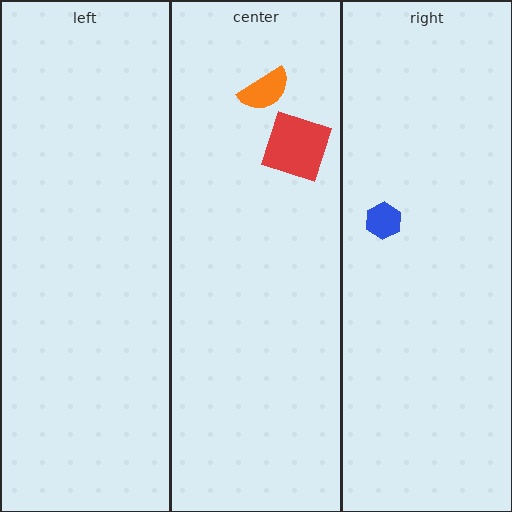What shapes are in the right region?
The blue hexagon.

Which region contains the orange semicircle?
The center region.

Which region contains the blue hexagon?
The right region.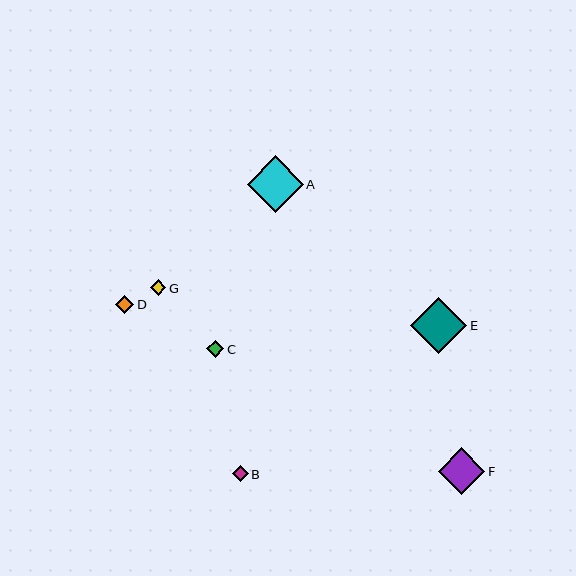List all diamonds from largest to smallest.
From largest to smallest: E, A, F, D, C, B, G.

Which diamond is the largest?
Diamond E is the largest with a size of approximately 56 pixels.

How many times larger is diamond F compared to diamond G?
Diamond F is approximately 3.0 times the size of diamond G.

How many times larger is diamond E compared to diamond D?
Diamond E is approximately 3.2 times the size of diamond D.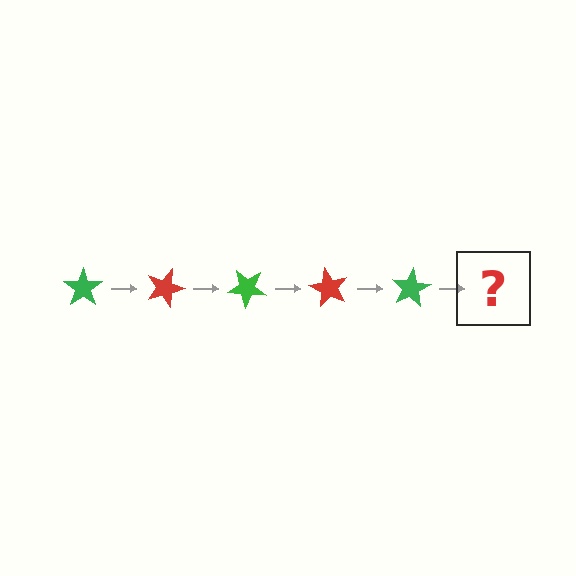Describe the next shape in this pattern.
It should be a red star, rotated 100 degrees from the start.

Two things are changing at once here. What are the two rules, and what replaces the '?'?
The two rules are that it rotates 20 degrees each step and the color cycles through green and red. The '?' should be a red star, rotated 100 degrees from the start.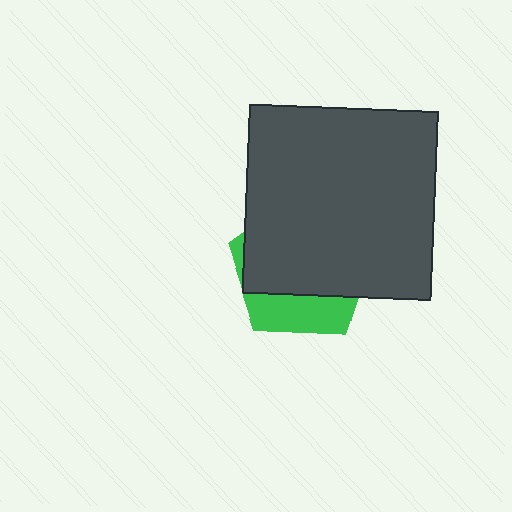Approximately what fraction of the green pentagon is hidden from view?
Roughly 70% of the green pentagon is hidden behind the dark gray square.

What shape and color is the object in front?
The object in front is a dark gray square.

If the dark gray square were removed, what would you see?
You would see the complete green pentagon.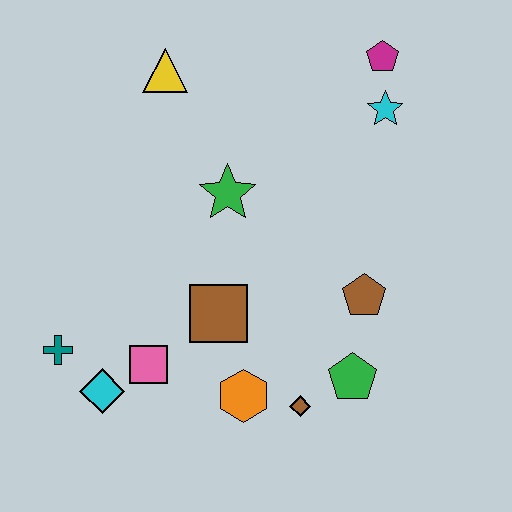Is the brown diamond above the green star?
No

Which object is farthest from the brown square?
The magenta pentagon is farthest from the brown square.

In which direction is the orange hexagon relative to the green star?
The orange hexagon is below the green star.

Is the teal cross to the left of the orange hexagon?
Yes